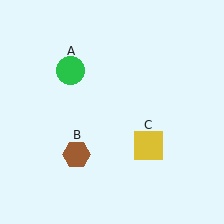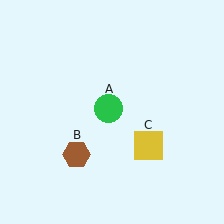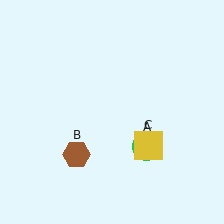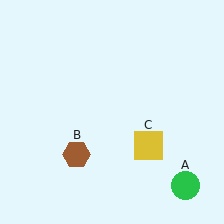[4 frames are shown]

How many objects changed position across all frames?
1 object changed position: green circle (object A).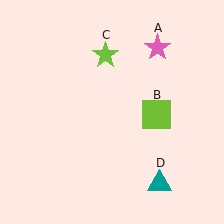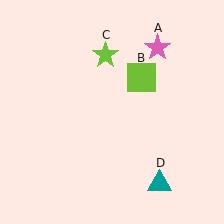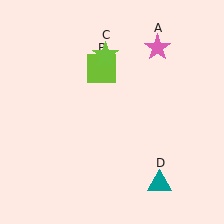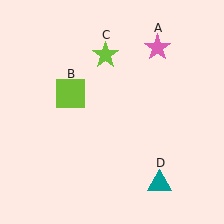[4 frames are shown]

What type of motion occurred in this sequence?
The lime square (object B) rotated counterclockwise around the center of the scene.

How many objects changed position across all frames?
1 object changed position: lime square (object B).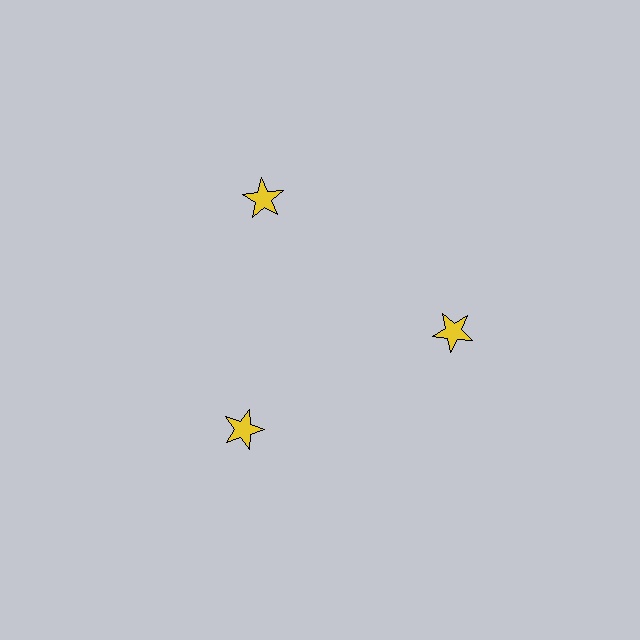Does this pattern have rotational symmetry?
Yes, this pattern has 3-fold rotational symmetry. It looks the same after rotating 120 degrees around the center.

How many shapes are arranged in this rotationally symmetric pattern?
There are 3 shapes, arranged in 3 groups of 1.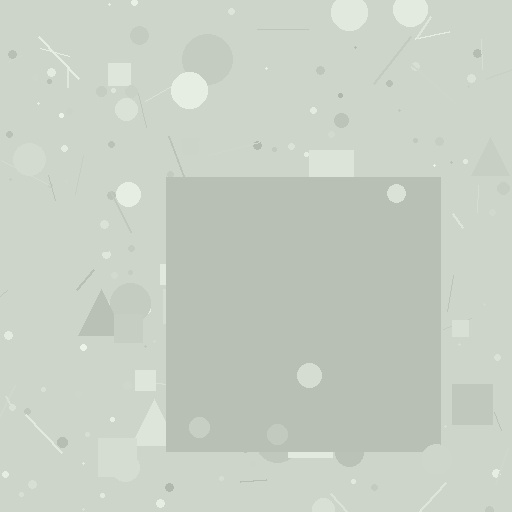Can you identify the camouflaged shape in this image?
The camouflaged shape is a square.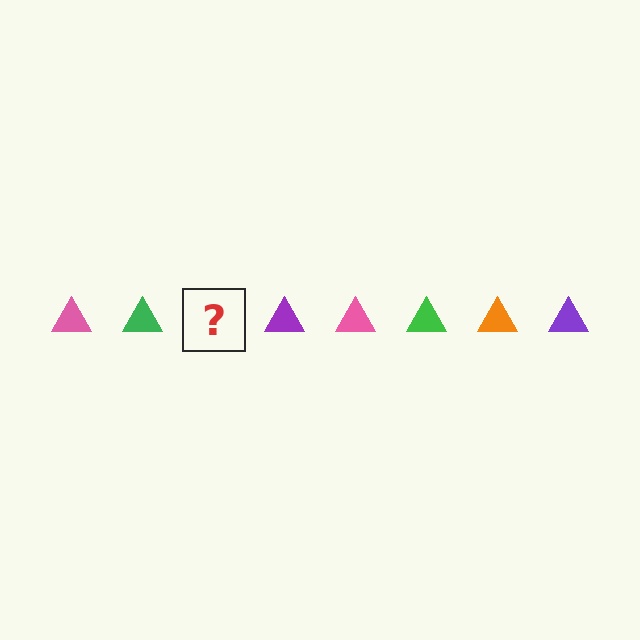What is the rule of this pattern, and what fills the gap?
The rule is that the pattern cycles through pink, green, orange, purple triangles. The gap should be filled with an orange triangle.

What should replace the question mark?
The question mark should be replaced with an orange triangle.